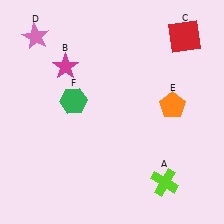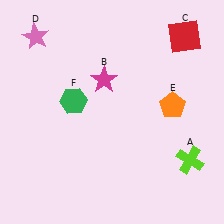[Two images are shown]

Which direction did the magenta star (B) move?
The magenta star (B) moved right.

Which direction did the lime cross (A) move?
The lime cross (A) moved right.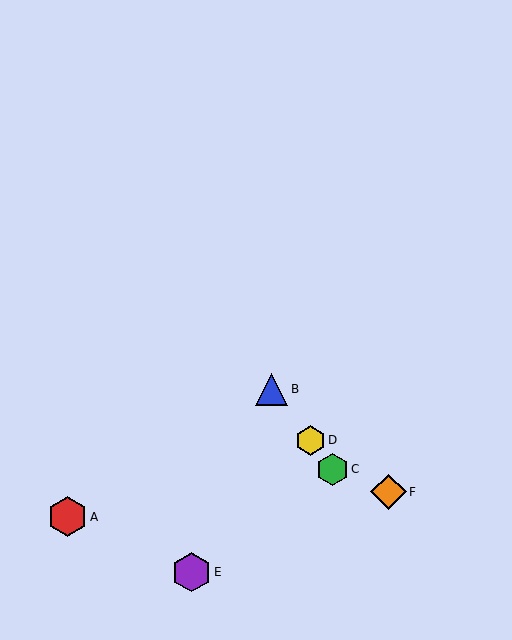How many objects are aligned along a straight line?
3 objects (B, C, D) are aligned along a straight line.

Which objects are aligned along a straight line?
Objects B, C, D are aligned along a straight line.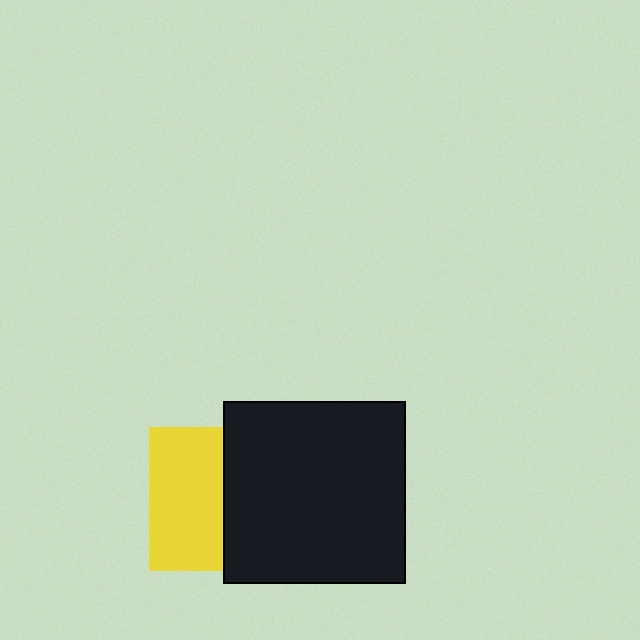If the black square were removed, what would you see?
You would see the complete yellow square.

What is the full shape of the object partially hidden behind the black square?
The partially hidden object is a yellow square.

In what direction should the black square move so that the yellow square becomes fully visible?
The black square should move right. That is the shortest direction to clear the overlap and leave the yellow square fully visible.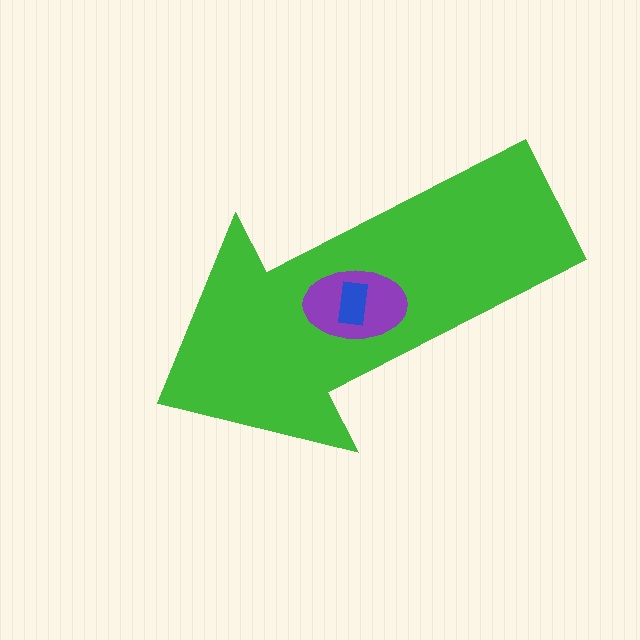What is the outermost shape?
The green arrow.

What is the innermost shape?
The blue rectangle.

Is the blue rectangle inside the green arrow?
Yes.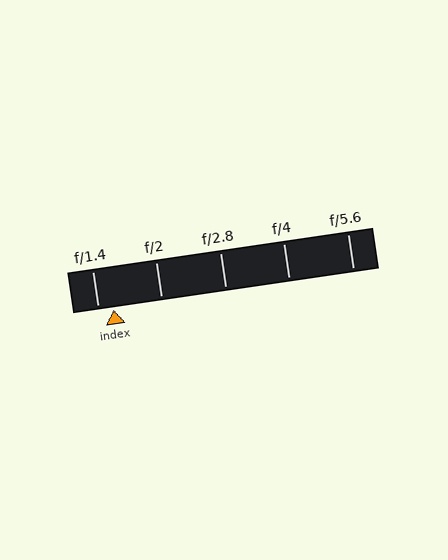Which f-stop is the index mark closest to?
The index mark is closest to f/1.4.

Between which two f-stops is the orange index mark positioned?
The index mark is between f/1.4 and f/2.